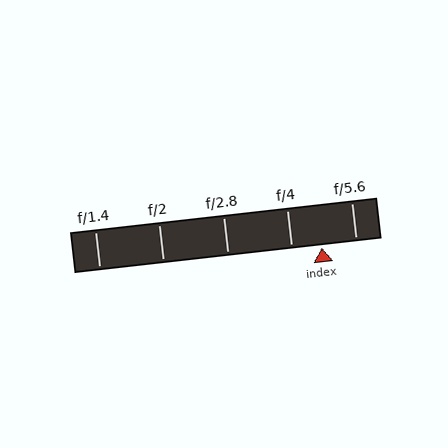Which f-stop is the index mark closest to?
The index mark is closest to f/4.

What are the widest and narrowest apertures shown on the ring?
The widest aperture shown is f/1.4 and the narrowest is f/5.6.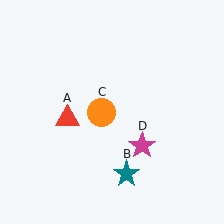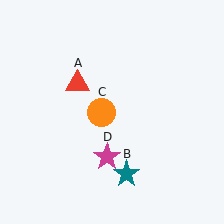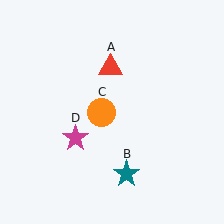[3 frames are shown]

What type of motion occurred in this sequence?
The red triangle (object A), magenta star (object D) rotated clockwise around the center of the scene.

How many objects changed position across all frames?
2 objects changed position: red triangle (object A), magenta star (object D).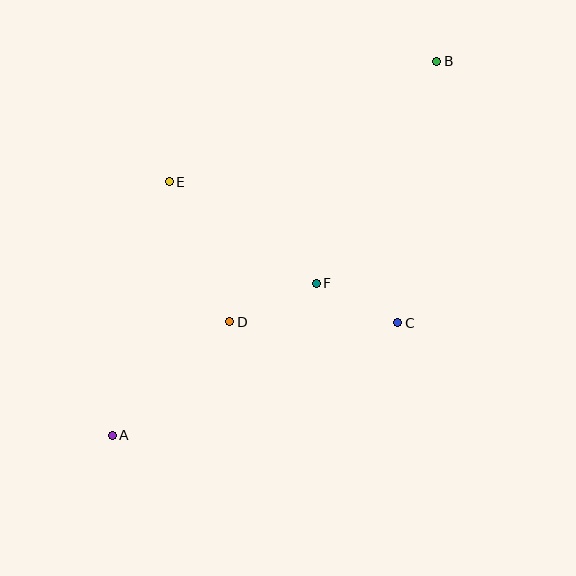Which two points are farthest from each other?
Points A and B are farthest from each other.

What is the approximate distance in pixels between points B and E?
The distance between B and E is approximately 293 pixels.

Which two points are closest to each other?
Points C and F are closest to each other.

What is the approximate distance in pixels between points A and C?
The distance between A and C is approximately 307 pixels.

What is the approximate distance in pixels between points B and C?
The distance between B and C is approximately 265 pixels.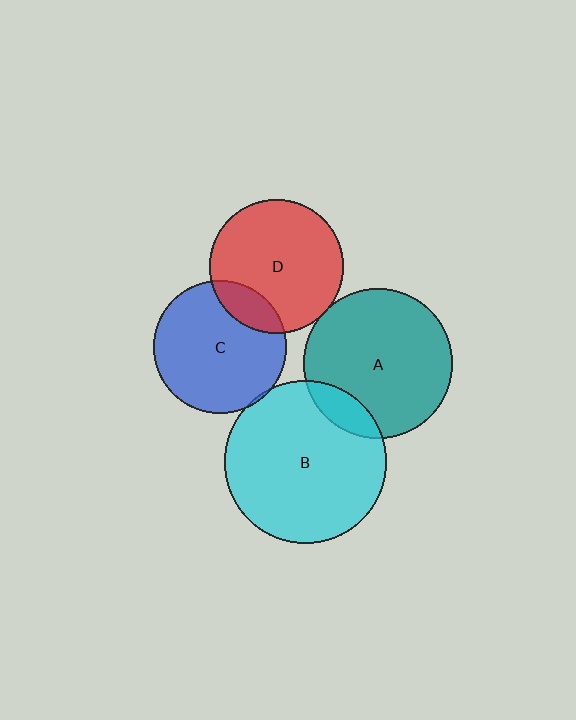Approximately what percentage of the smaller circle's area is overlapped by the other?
Approximately 15%.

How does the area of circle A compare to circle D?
Approximately 1.3 times.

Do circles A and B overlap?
Yes.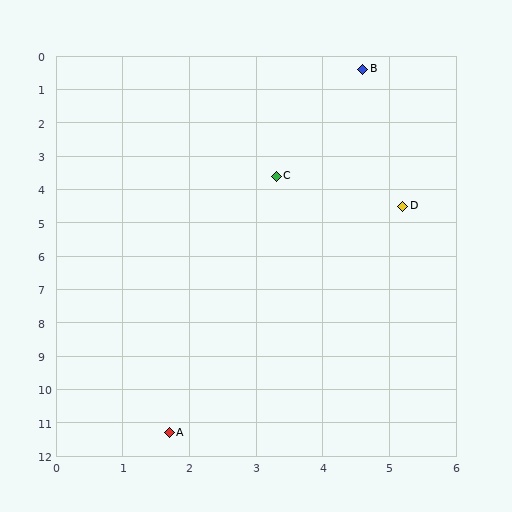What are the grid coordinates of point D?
Point D is at approximately (5.2, 4.5).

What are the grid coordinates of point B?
Point B is at approximately (4.6, 0.4).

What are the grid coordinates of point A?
Point A is at approximately (1.7, 11.3).